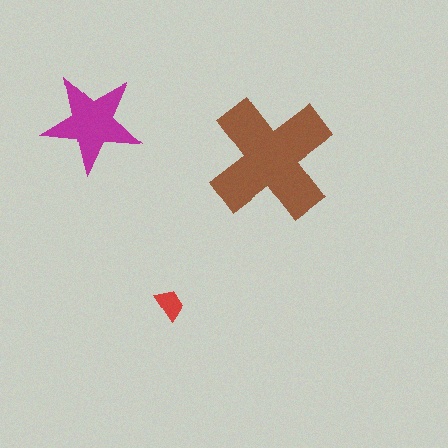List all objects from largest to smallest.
The brown cross, the magenta star, the red trapezoid.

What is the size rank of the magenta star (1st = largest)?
2nd.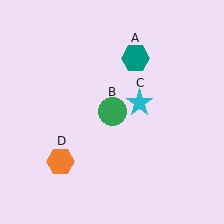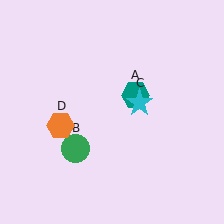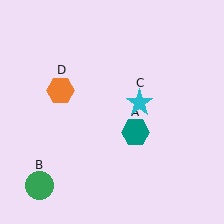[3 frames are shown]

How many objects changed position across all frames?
3 objects changed position: teal hexagon (object A), green circle (object B), orange hexagon (object D).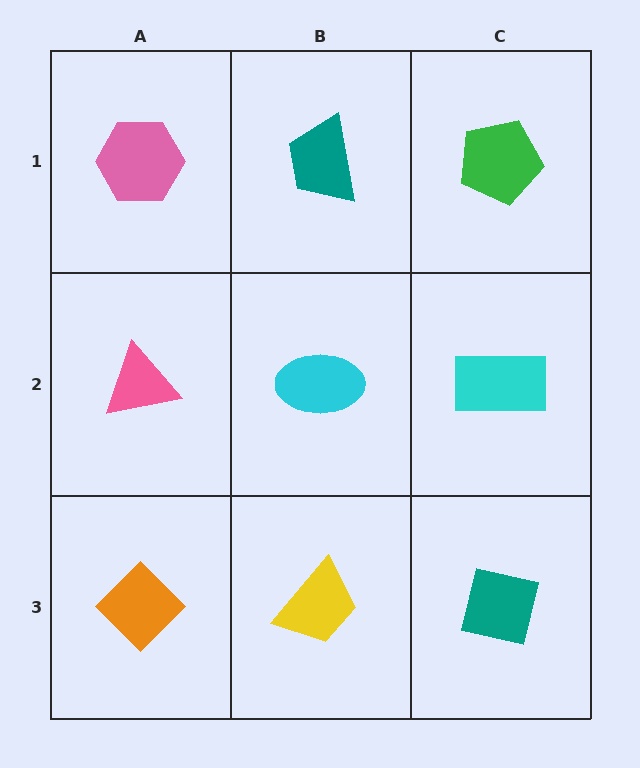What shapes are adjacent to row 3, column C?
A cyan rectangle (row 2, column C), a yellow trapezoid (row 3, column B).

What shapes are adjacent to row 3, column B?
A cyan ellipse (row 2, column B), an orange diamond (row 3, column A), a teal square (row 3, column C).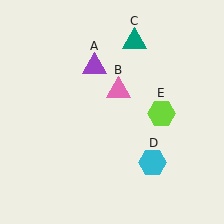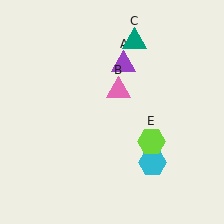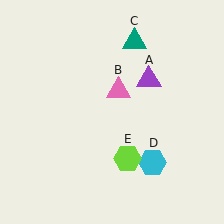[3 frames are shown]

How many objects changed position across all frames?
2 objects changed position: purple triangle (object A), lime hexagon (object E).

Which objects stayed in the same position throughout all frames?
Pink triangle (object B) and teal triangle (object C) and cyan hexagon (object D) remained stationary.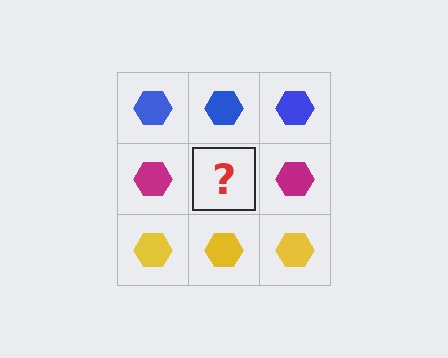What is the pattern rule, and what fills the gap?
The rule is that each row has a consistent color. The gap should be filled with a magenta hexagon.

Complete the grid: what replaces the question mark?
The question mark should be replaced with a magenta hexagon.